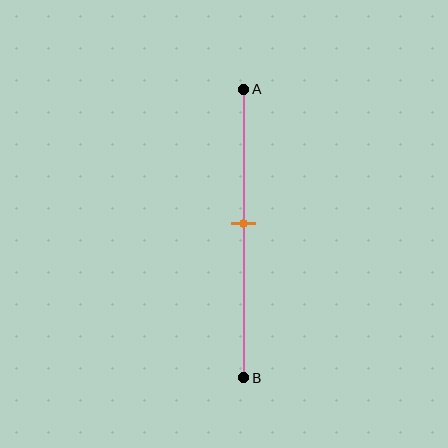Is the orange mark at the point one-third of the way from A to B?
No, the mark is at about 45% from A, not at the 33% one-third point.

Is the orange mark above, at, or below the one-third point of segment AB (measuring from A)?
The orange mark is below the one-third point of segment AB.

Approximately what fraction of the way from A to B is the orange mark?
The orange mark is approximately 45% of the way from A to B.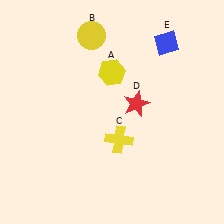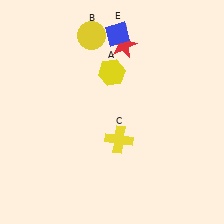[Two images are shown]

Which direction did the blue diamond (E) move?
The blue diamond (E) moved left.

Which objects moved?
The objects that moved are: the red star (D), the blue diamond (E).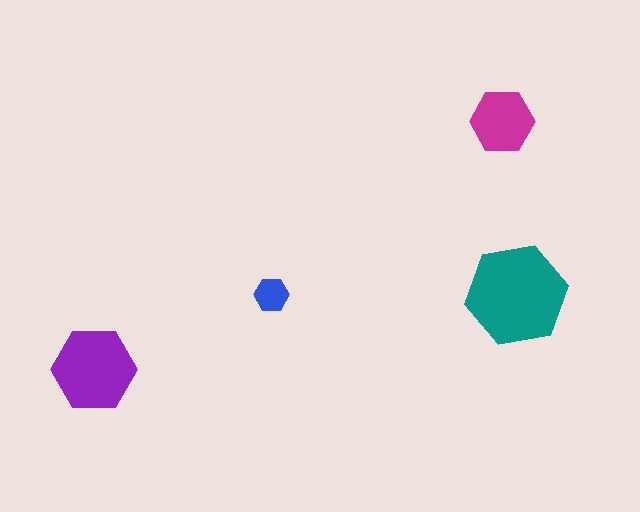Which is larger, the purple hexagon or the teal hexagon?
The teal one.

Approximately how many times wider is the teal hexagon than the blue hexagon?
About 3 times wider.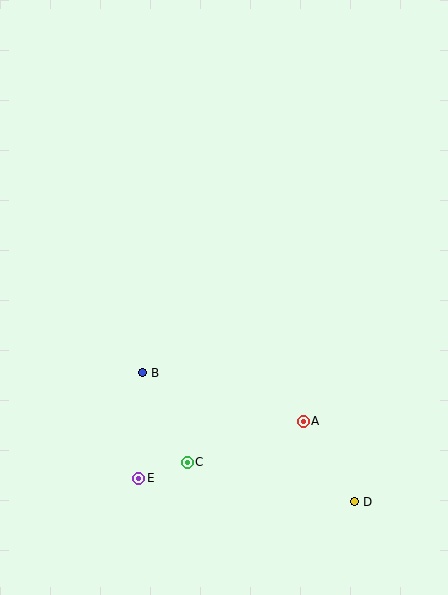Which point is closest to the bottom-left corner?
Point E is closest to the bottom-left corner.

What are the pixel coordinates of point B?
Point B is at (143, 373).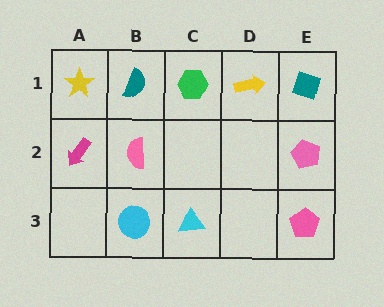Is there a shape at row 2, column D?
No, that cell is empty.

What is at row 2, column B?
A pink semicircle.